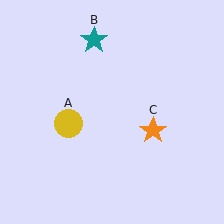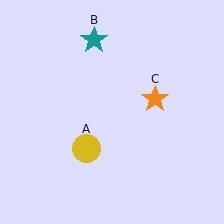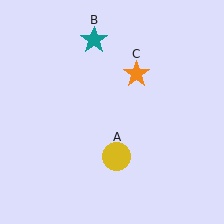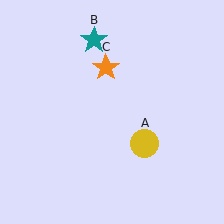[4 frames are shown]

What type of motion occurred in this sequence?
The yellow circle (object A), orange star (object C) rotated counterclockwise around the center of the scene.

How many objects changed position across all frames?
2 objects changed position: yellow circle (object A), orange star (object C).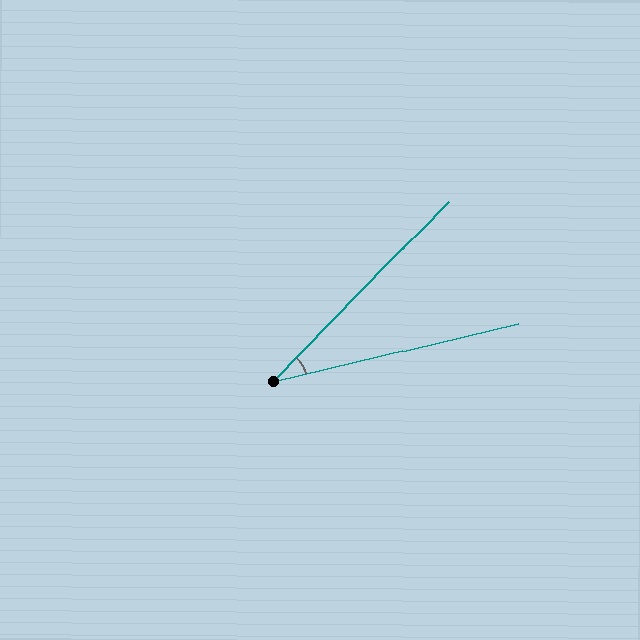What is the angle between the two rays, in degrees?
Approximately 32 degrees.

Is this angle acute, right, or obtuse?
It is acute.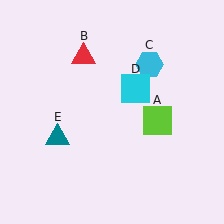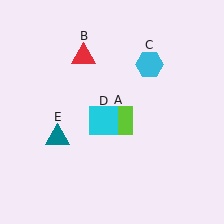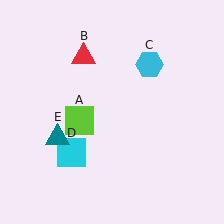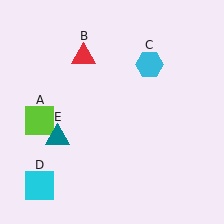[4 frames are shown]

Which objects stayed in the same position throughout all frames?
Red triangle (object B) and cyan hexagon (object C) and teal triangle (object E) remained stationary.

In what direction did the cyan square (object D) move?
The cyan square (object D) moved down and to the left.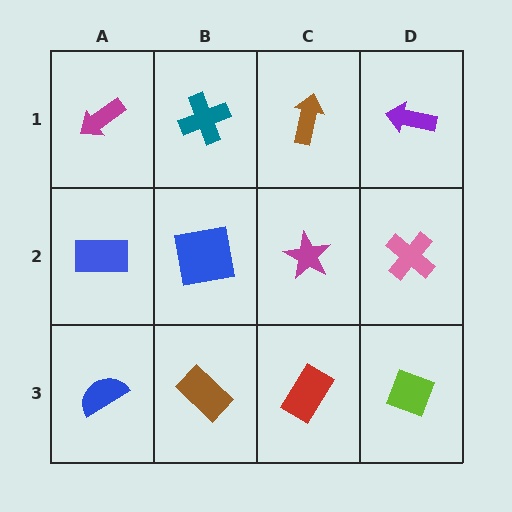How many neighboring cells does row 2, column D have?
3.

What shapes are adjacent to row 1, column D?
A pink cross (row 2, column D), a brown arrow (row 1, column C).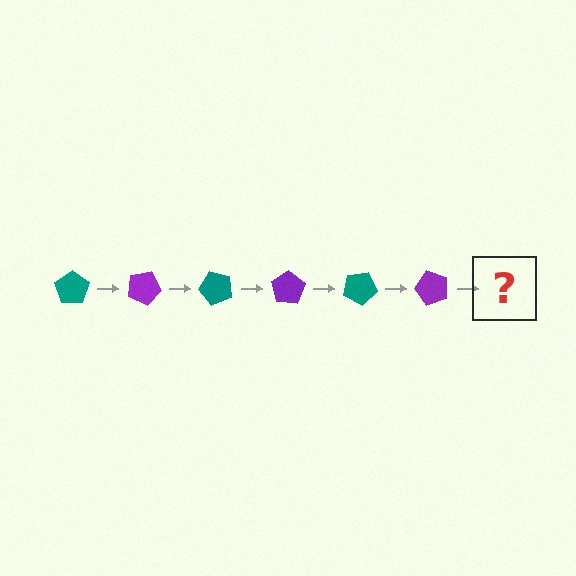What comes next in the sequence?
The next element should be a teal pentagon, rotated 150 degrees from the start.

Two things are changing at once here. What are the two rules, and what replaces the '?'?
The two rules are that it rotates 25 degrees each step and the color cycles through teal and purple. The '?' should be a teal pentagon, rotated 150 degrees from the start.